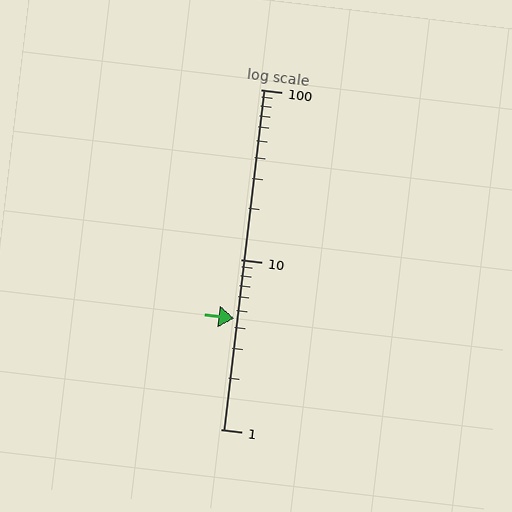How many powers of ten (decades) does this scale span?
The scale spans 2 decades, from 1 to 100.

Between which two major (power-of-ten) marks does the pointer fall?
The pointer is between 1 and 10.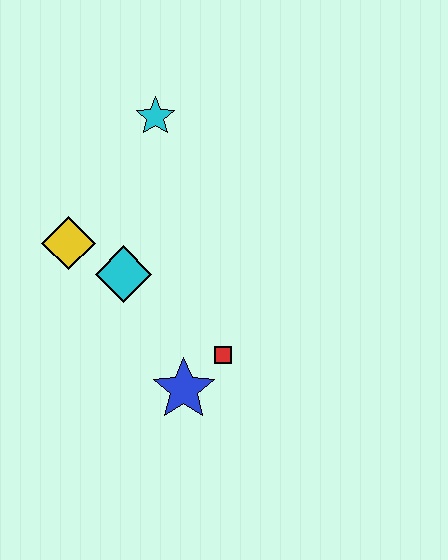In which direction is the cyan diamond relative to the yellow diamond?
The cyan diamond is to the right of the yellow diamond.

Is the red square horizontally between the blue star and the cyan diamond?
No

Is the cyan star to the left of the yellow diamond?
No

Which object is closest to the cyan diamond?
The yellow diamond is closest to the cyan diamond.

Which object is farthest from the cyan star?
The blue star is farthest from the cyan star.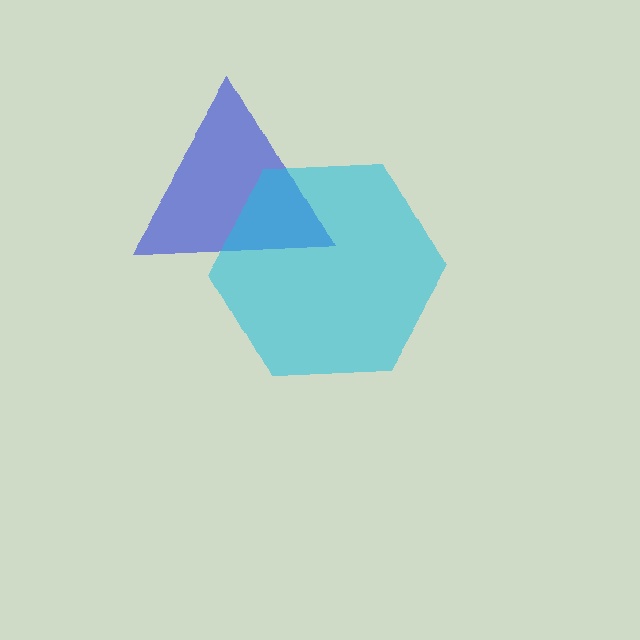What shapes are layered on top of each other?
The layered shapes are: a blue triangle, a cyan hexagon.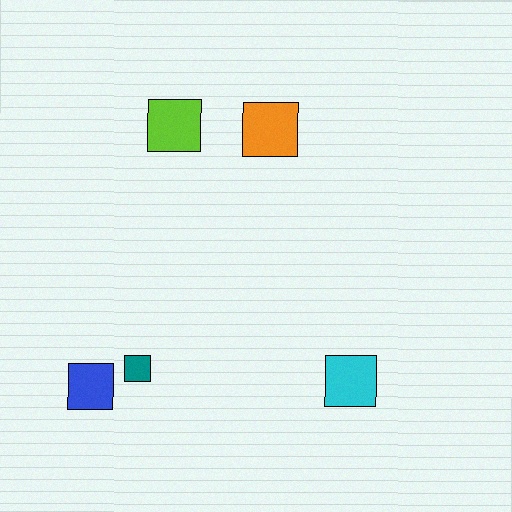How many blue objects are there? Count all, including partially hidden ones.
There is 1 blue object.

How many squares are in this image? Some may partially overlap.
There are 5 squares.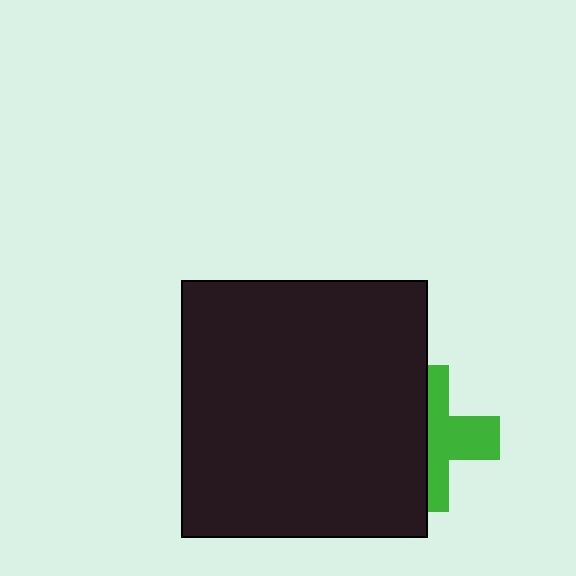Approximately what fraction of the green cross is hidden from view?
Roughly 51% of the green cross is hidden behind the black rectangle.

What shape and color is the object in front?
The object in front is a black rectangle.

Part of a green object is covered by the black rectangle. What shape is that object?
It is a cross.